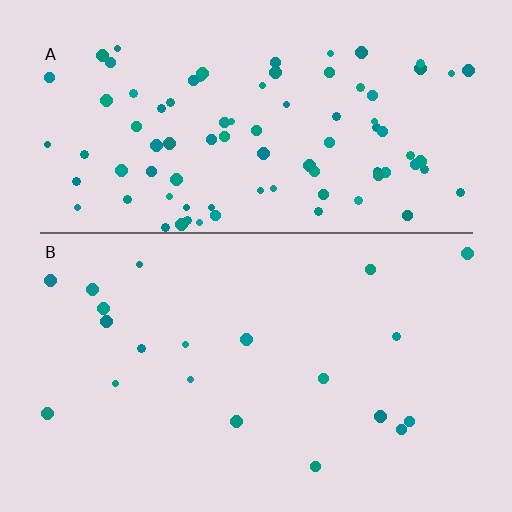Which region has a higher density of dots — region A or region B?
A (the top).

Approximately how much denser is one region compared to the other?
Approximately 4.4× — region A over region B.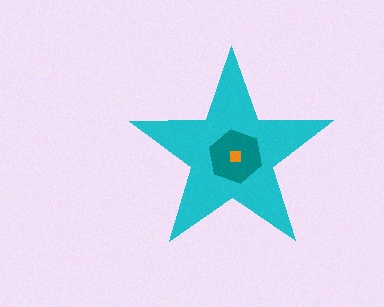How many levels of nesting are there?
3.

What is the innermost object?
The orange square.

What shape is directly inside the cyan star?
The teal hexagon.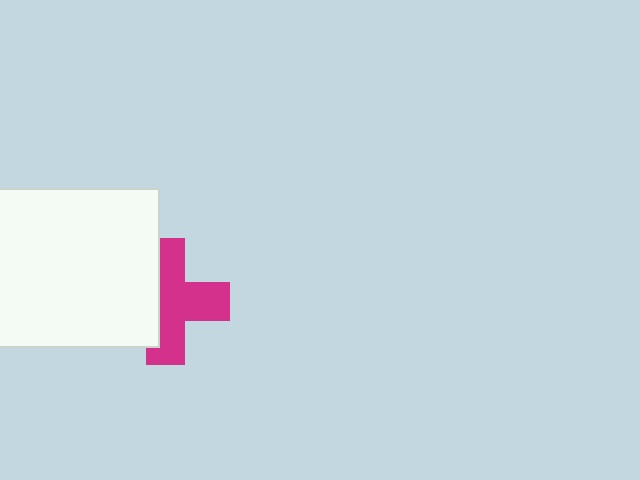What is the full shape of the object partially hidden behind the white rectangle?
The partially hidden object is a magenta cross.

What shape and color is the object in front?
The object in front is a white rectangle.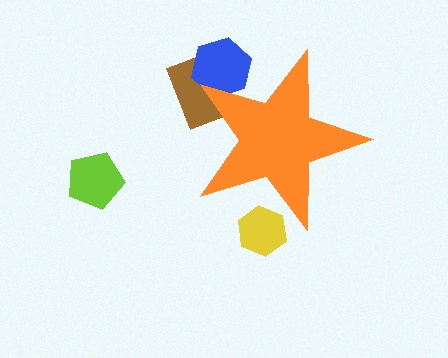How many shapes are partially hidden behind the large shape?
3 shapes are partially hidden.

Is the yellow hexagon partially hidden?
Yes, the yellow hexagon is partially hidden behind the orange star.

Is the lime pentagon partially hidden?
No, the lime pentagon is fully visible.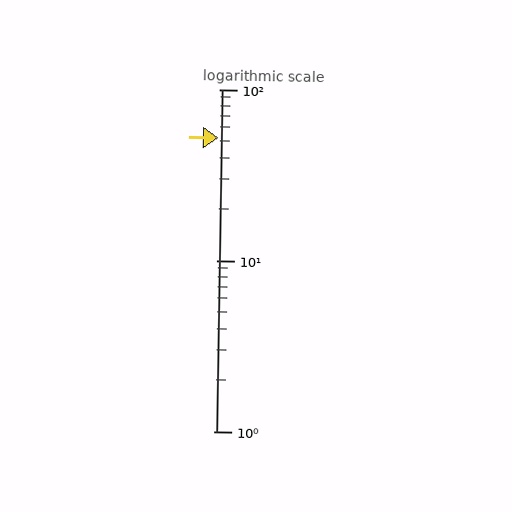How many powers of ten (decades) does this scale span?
The scale spans 2 decades, from 1 to 100.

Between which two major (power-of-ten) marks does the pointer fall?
The pointer is between 10 and 100.